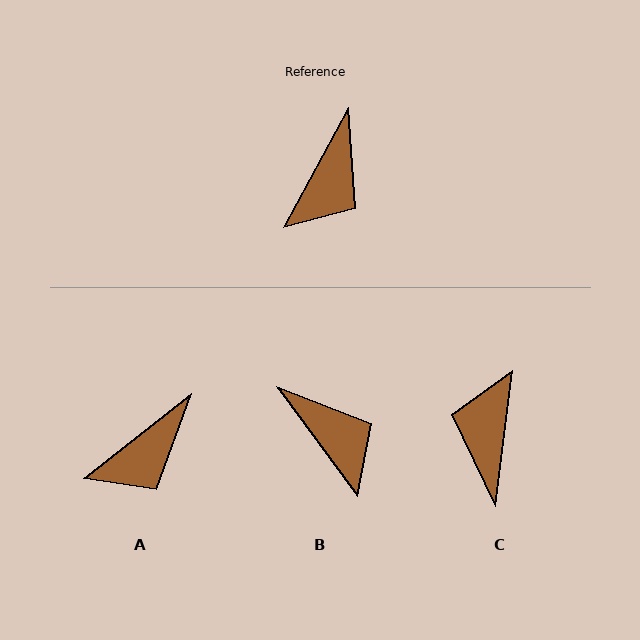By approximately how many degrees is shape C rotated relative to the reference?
Approximately 158 degrees clockwise.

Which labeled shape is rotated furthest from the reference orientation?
C, about 158 degrees away.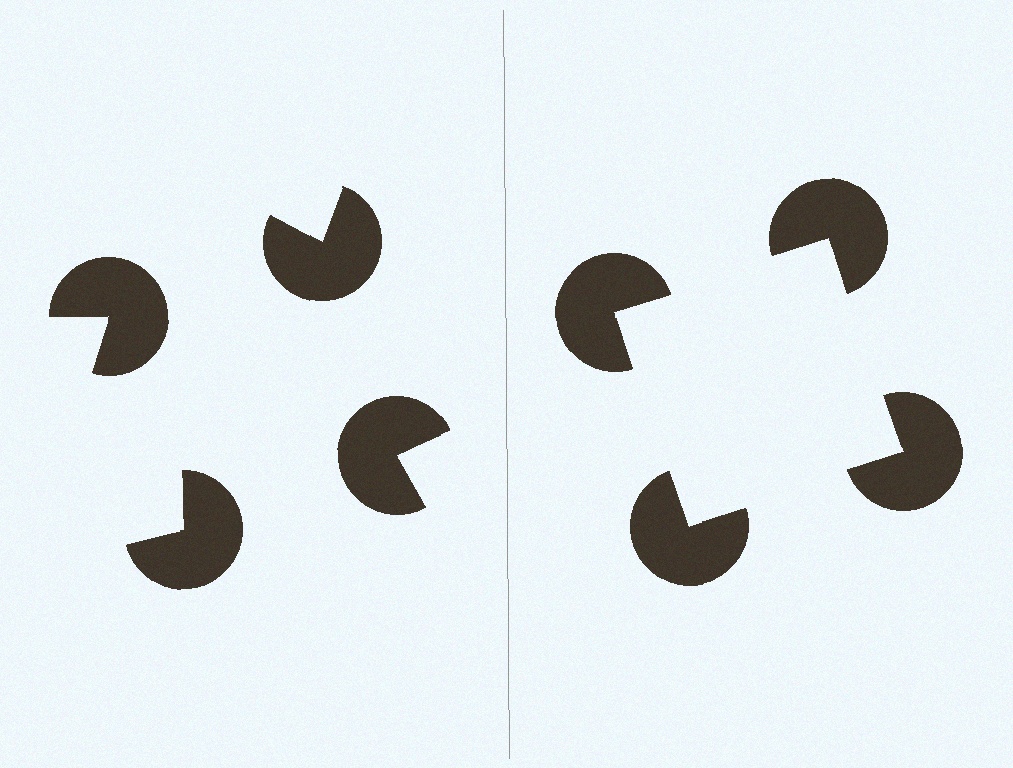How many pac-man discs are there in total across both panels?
8 — 4 on each side.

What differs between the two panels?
The pac-man discs are positioned identically on both sides; only the wedge orientations differ. On the right they align to a square; on the left they are misaligned.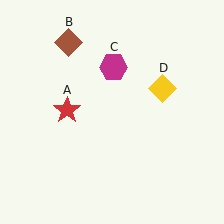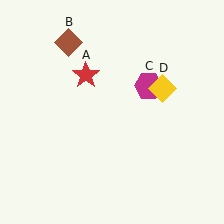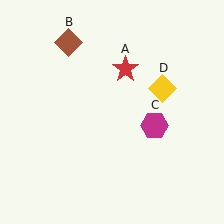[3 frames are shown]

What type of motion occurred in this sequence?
The red star (object A), magenta hexagon (object C) rotated clockwise around the center of the scene.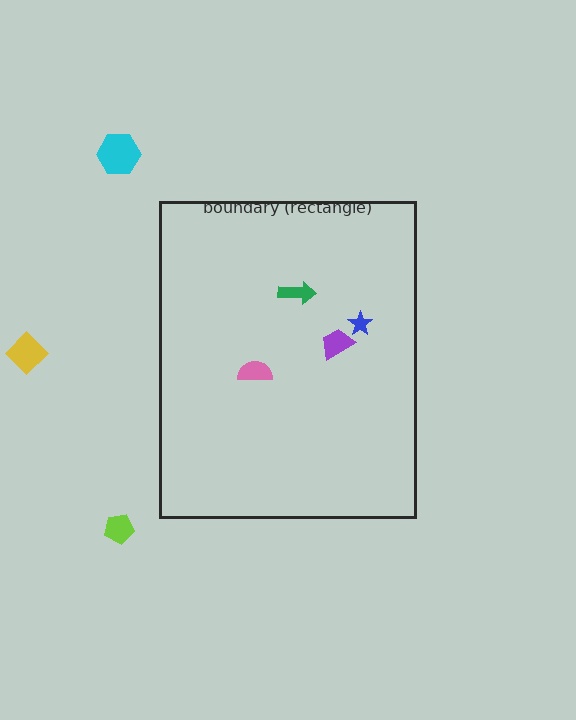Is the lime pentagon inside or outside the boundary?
Outside.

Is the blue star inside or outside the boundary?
Inside.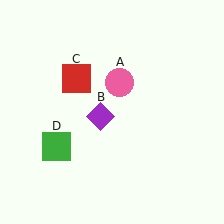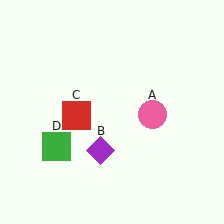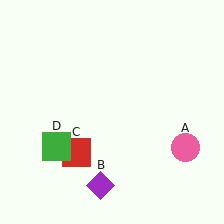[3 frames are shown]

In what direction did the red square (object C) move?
The red square (object C) moved down.